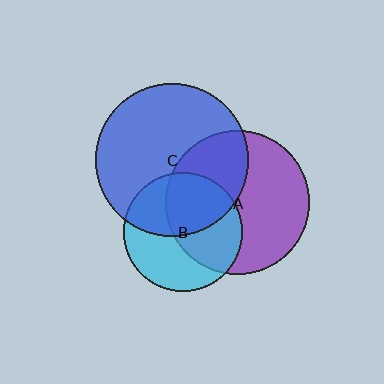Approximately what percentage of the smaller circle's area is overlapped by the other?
Approximately 50%.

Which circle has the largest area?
Circle C (blue).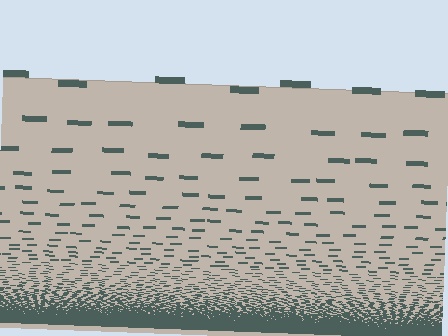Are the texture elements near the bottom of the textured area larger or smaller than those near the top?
Smaller. The gradient is inverted — elements near the bottom are smaller and denser.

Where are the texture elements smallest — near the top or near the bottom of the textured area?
Near the bottom.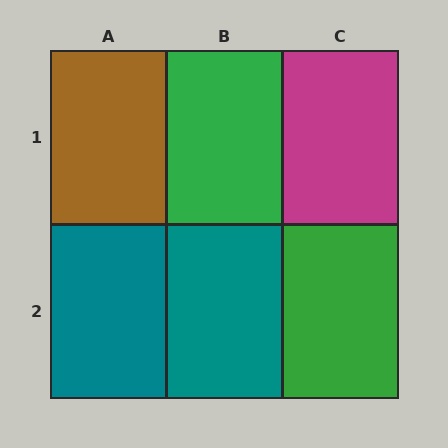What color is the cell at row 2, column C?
Green.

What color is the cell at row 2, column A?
Teal.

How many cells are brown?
1 cell is brown.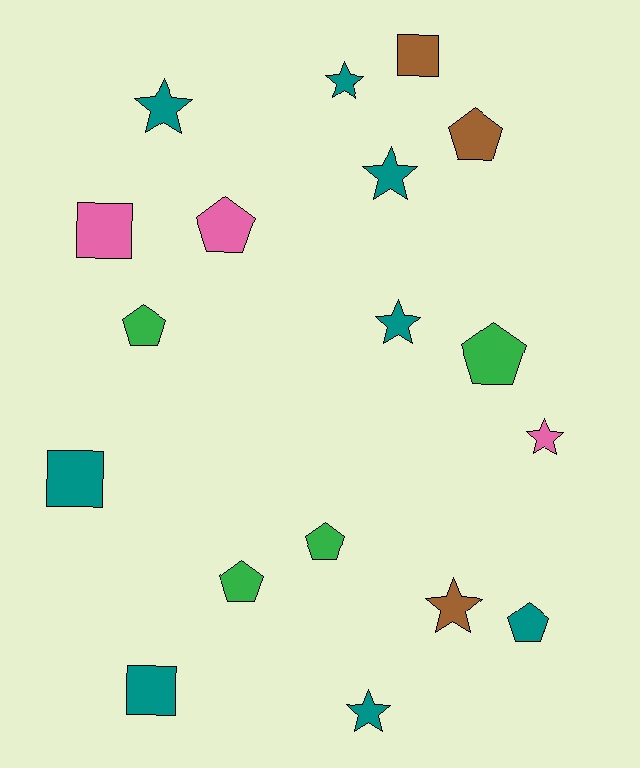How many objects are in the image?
There are 18 objects.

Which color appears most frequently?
Teal, with 8 objects.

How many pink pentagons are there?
There is 1 pink pentagon.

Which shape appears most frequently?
Star, with 7 objects.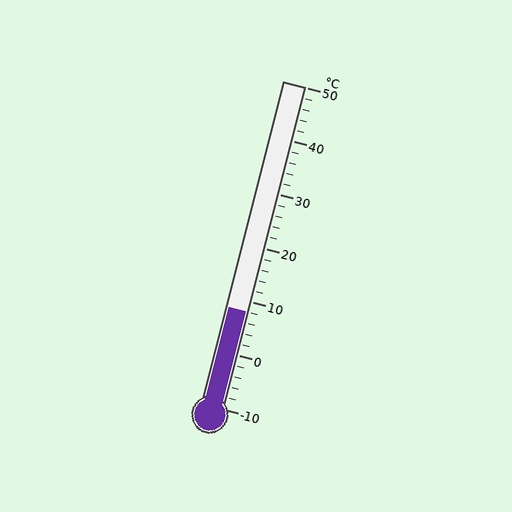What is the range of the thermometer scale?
The thermometer scale ranges from -10°C to 50°C.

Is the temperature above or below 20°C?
The temperature is below 20°C.